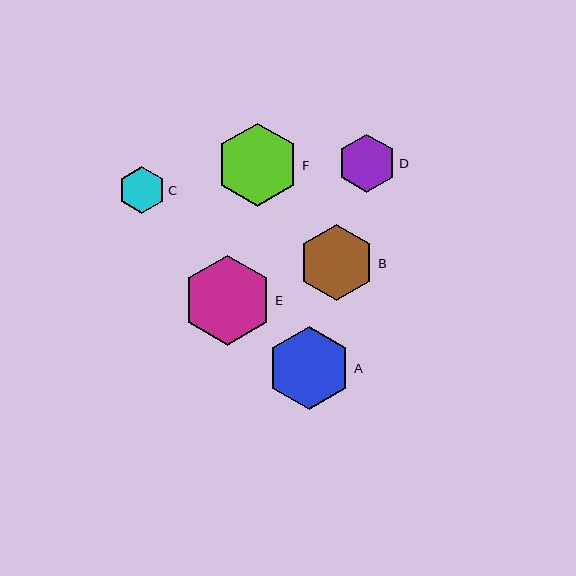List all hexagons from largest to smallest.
From largest to smallest: E, A, F, B, D, C.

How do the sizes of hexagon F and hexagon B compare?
Hexagon F and hexagon B are approximately the same size.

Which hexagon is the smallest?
Hexagon C is the smallest with a size of approximately 47 pixels.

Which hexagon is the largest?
Hexagon E is the largest with a size of approximately 90 pixels.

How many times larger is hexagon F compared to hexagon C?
Hexagon F is approximately 1.8 times the size of hexagon C.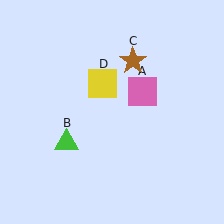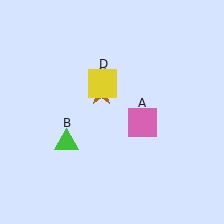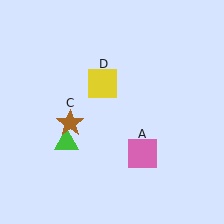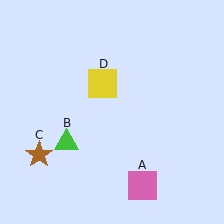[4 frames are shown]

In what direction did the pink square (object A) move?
The pink square (object A) moved down.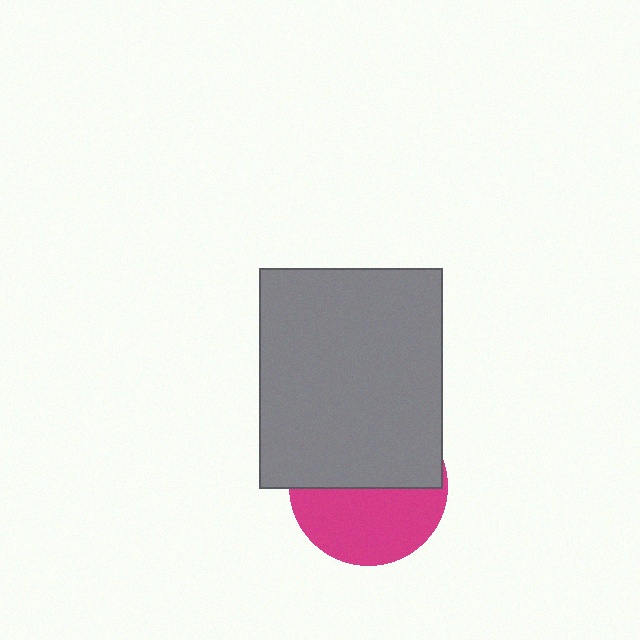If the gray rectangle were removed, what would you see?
You would see the complete magenta circle.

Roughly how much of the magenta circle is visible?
About half of it is visible (roughly 48%).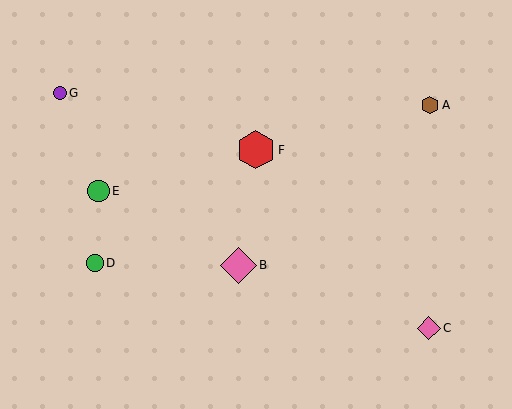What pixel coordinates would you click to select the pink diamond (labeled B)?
Click at (238, 265) to select the pink diamond B.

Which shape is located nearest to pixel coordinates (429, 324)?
The pink diamond (labeled C) at (429, 328) is nearest to that location.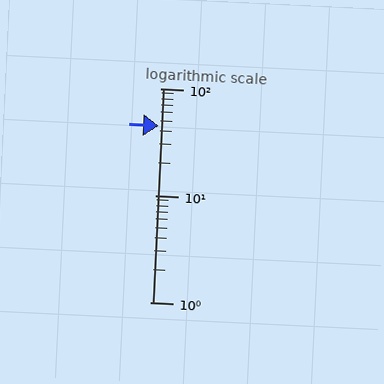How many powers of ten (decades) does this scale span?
The scale spans 2 decades, from 1 to 100.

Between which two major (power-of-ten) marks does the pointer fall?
The pointer is between 10 and 100.